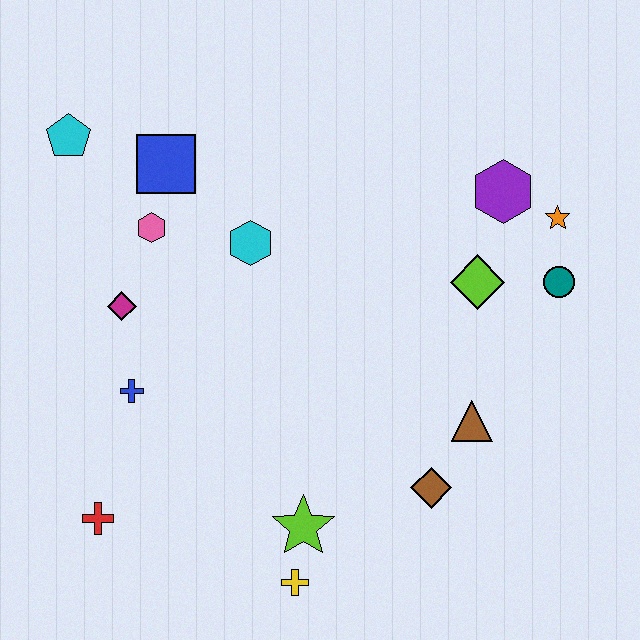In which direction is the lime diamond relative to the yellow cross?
The lime diamond is above the yellow cross.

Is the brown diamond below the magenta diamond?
Yes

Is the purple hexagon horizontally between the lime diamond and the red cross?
No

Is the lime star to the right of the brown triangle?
No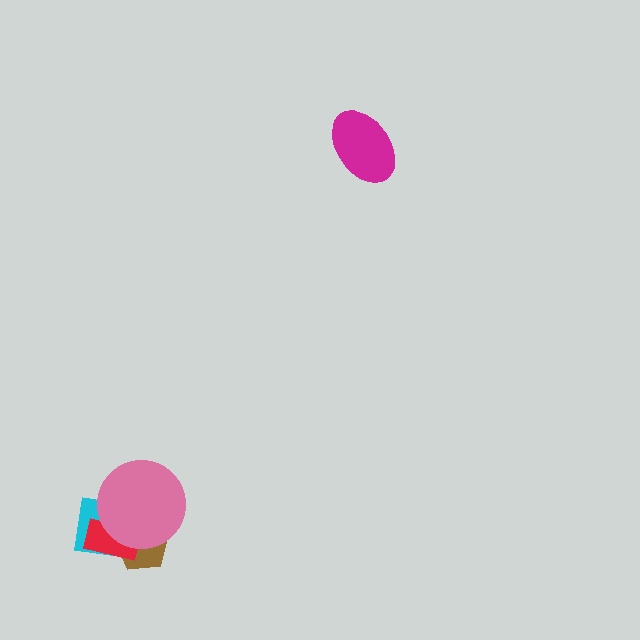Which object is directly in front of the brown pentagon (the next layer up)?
The red rectangle is directly in front of the brown pentagon.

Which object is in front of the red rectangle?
The pink circle is in front of the red rectangle.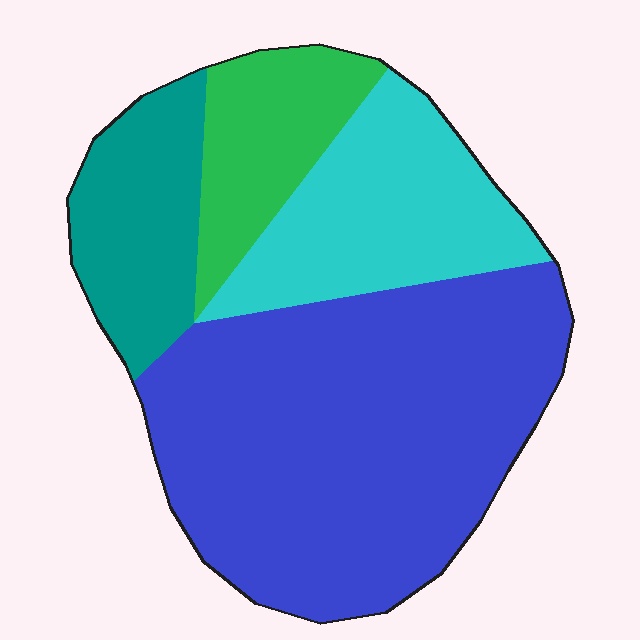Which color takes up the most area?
Blue, at roughly 55%.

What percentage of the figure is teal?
Teal covers around 15% of the figure.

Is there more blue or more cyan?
Blue.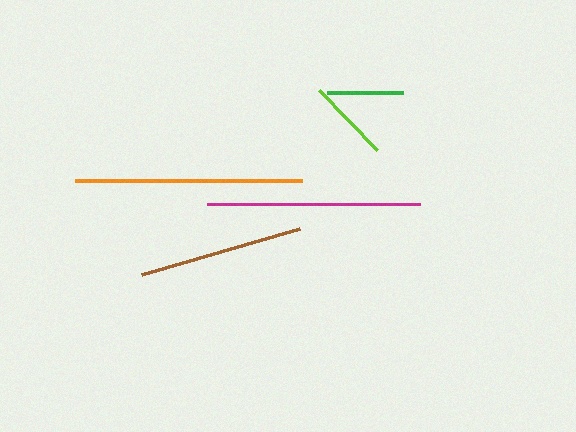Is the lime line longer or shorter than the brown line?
The brown line is longer than the lime line.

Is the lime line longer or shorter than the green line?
The lime line is longer than the green line.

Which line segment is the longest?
The orange line is the longest at approximately 228 pixels.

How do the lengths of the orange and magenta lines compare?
The orange and magenta lines are approximately the same length.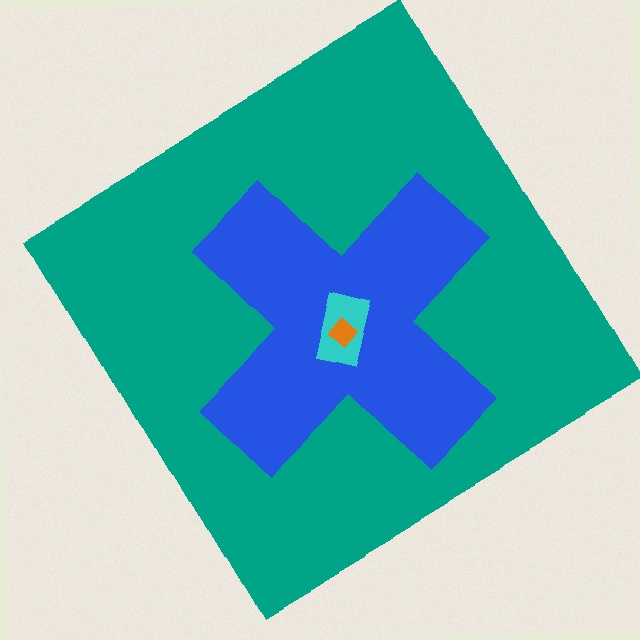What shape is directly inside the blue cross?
The cyan rectangle.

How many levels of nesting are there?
4.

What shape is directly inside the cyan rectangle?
The orange diamond.